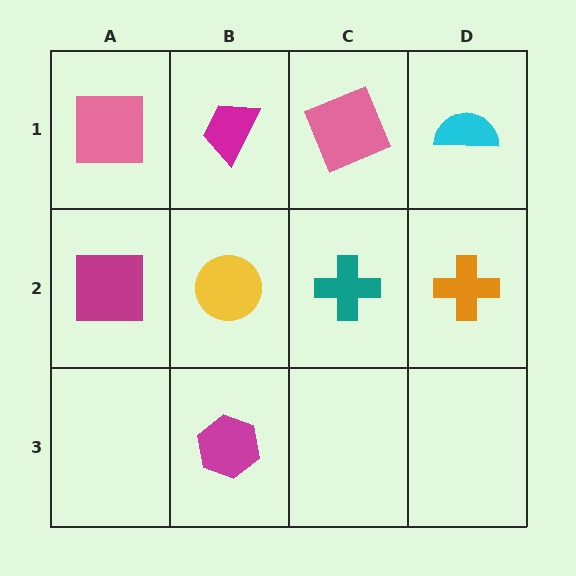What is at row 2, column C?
A teal cross.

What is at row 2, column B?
A yellow circle.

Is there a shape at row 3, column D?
No, that cell is empty.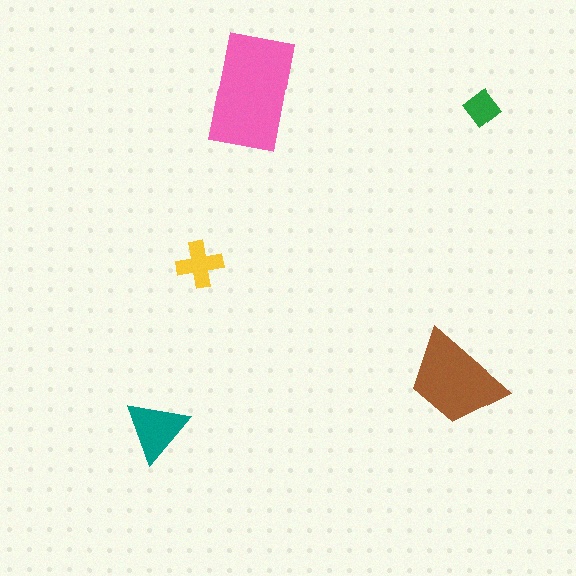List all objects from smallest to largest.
The green diamond, the yellow cross, the teal triangle, the brown trapezoid, the pink rectangle.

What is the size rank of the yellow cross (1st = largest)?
4th.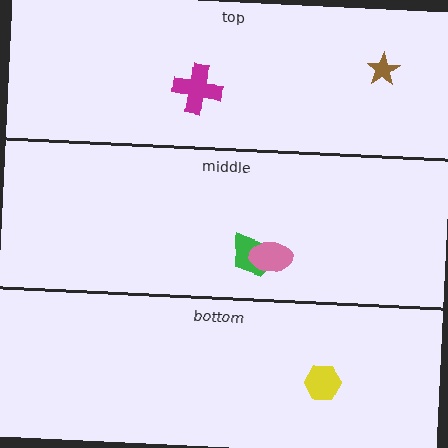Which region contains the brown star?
The top region.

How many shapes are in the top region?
2.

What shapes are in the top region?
The magenta cross, the brown star.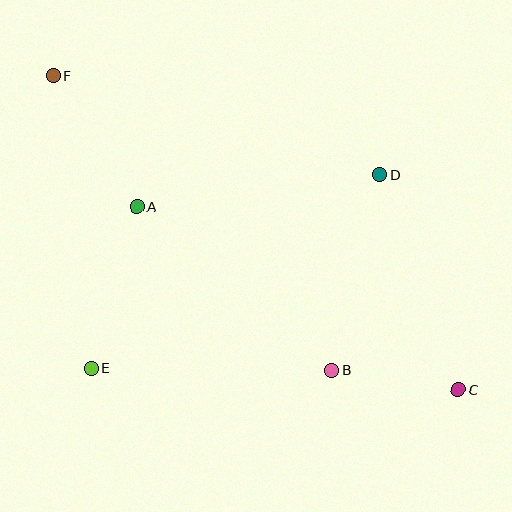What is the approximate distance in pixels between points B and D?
The distance between B and D is approximately 202 pixels.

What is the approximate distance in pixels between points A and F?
The distance between A and F is approximately 155 pixels.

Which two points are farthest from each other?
Points C and F are farthest from each other.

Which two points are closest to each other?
Points B and C are closest to each other.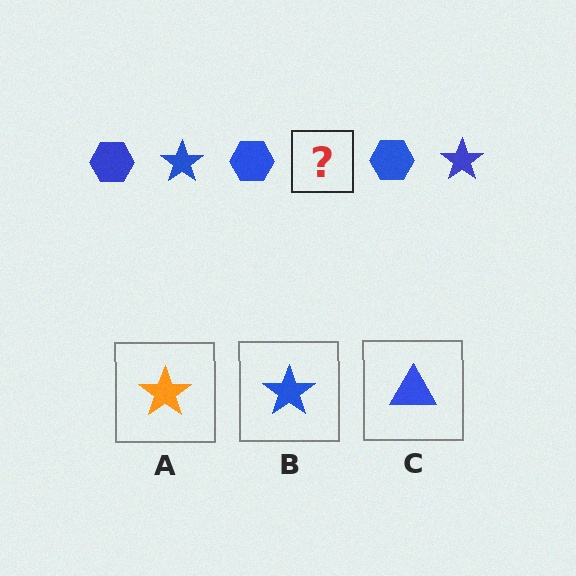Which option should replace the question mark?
Option B.